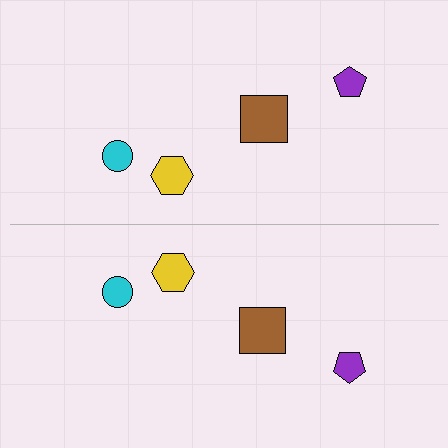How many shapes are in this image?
There are 8 shapes in this image.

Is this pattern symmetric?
Yes, this pattern has bilateral (reflection) symmetry.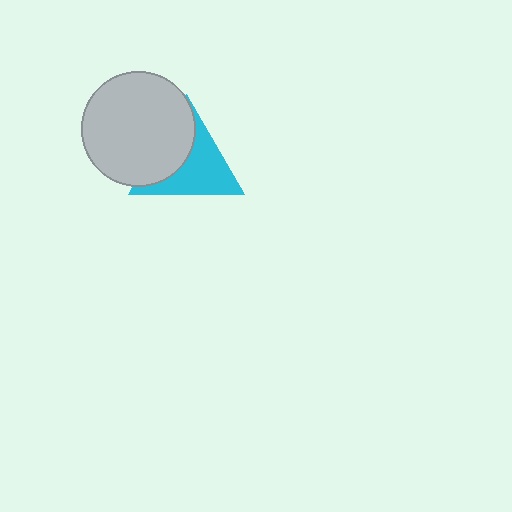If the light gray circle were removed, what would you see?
You would see the complete cyan triangle.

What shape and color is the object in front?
The object in front is a light gray circle.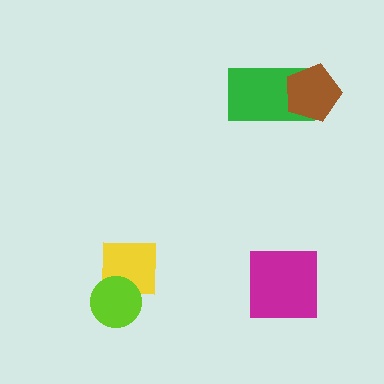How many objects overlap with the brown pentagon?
1 object overlaps with the brown pentagon.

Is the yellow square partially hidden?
Yes, it is partially covered by another shape.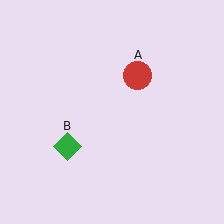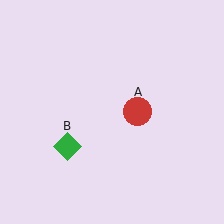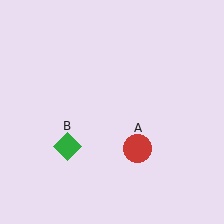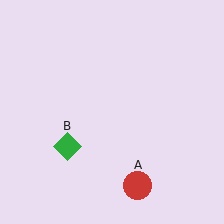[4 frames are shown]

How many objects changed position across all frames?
1 object changed position: red circle (object A).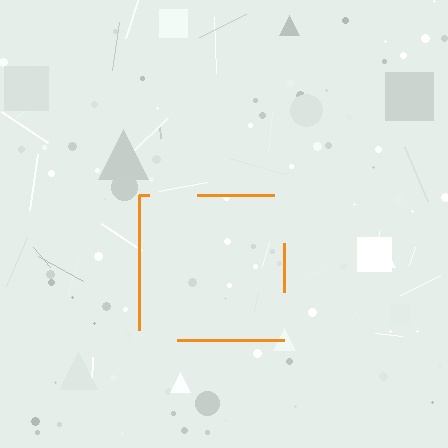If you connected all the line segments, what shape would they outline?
They would outline a square.